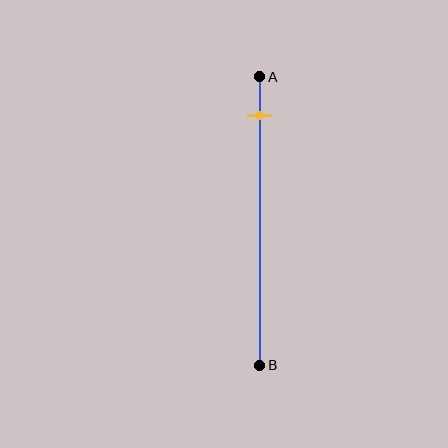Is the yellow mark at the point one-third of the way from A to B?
No, the mark is at about 15% from A, not at the 33% one-third point.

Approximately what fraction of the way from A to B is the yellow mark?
The yellow mark is approximately 15% of the way from A to B.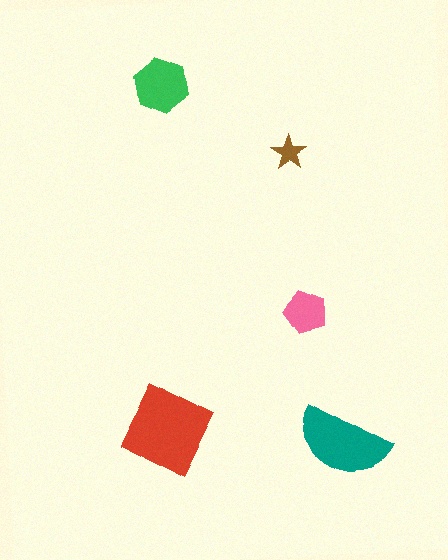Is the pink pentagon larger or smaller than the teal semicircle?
Smaller.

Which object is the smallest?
The brown star.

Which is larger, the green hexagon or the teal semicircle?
The teal semicircle.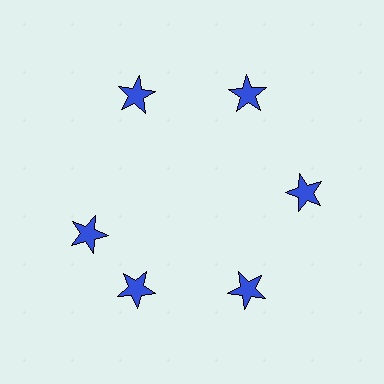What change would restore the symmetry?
The symmetry would be restored by rotating it back into even spacing with its neighbors so that all 6 stars sit at equal angles and equal distance from the center.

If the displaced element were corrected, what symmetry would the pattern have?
It would have 6-fold rotational symmetry — the pattern would map onto itself every 60 degrees.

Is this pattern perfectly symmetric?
No. The 6 blue stars are arranged in a ring, but one element near the 9 o'clock position is rotated out of alignment along the ring, breaking the 6-fold rotational symmetry.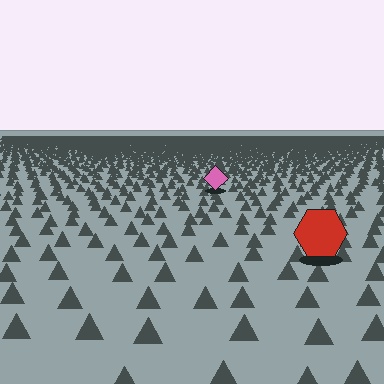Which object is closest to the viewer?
The red hexagon is closest. The texture marks near it are larger and more spread out.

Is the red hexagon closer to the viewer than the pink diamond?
Yes. The red hexagon is closer — you can tell from the texture gradient: the ground texture is coarser near it.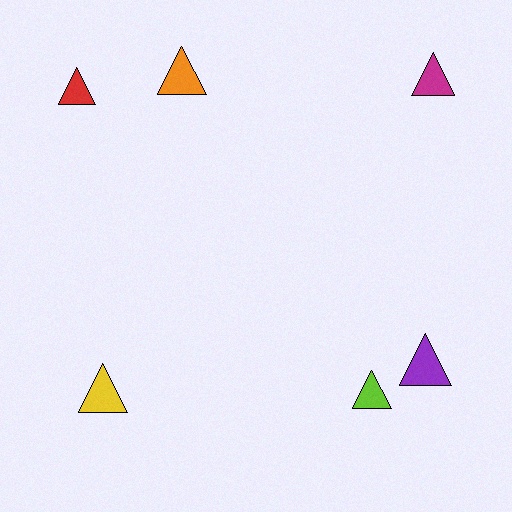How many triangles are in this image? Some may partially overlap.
There are 6 triangles.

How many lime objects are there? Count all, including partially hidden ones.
There is 1 lime object.